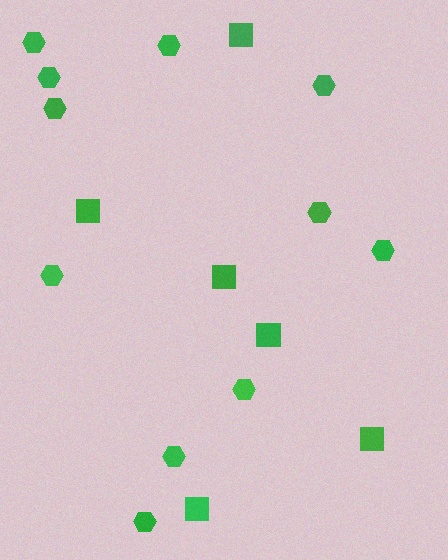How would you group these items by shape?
There are 2 groups: one group of squares (6) and one group of hexagons (11).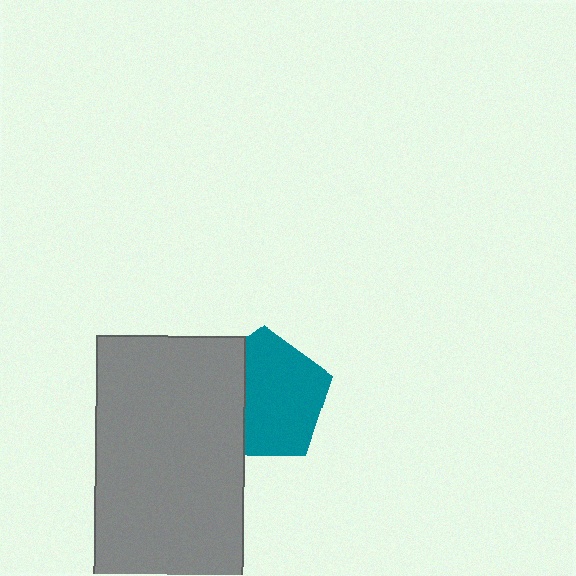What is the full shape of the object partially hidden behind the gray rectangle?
The partially hidden object is a teal pentagon.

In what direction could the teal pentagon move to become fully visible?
The teal pentagon could move right. That would shift it out from behind the gray rectangle entirely.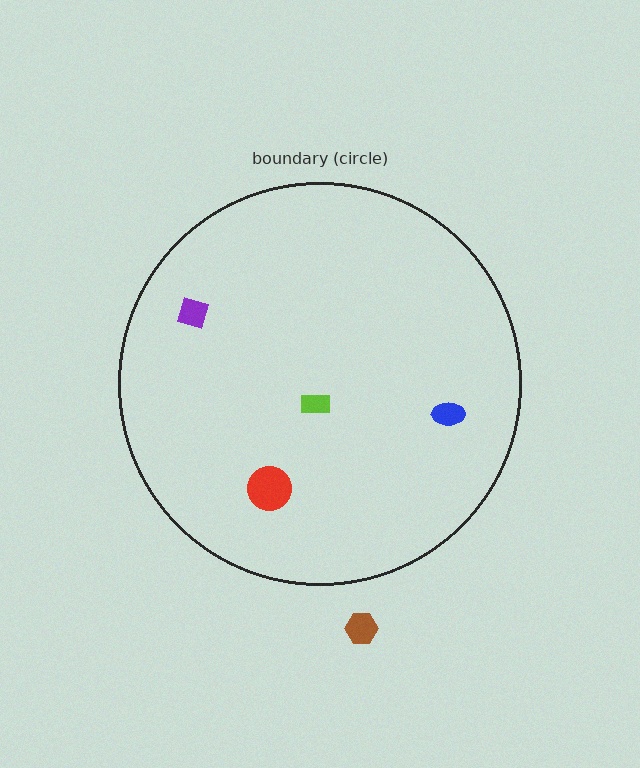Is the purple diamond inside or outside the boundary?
Inside.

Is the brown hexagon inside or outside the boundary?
Outside.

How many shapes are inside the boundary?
4 inside, 1 outside.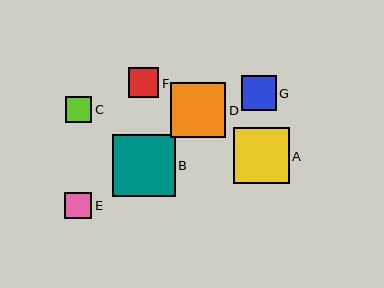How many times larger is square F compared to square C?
Square F is approximately 1.2 times the size of square C.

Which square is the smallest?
Square C is the smallest with a size of approximately 26 pixels.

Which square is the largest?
Square B is the largest with a size of approximately 63 pixels.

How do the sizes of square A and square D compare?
Square A and square D are approximately the same size.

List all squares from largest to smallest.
From largest to smallest: B, A, D, G, F, E, C.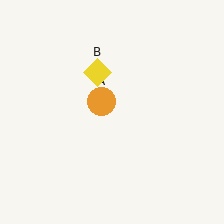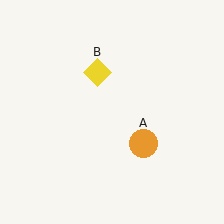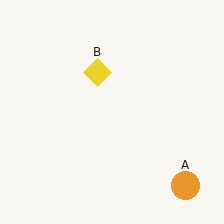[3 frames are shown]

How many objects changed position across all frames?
1 object changed position: orange circle (object A).